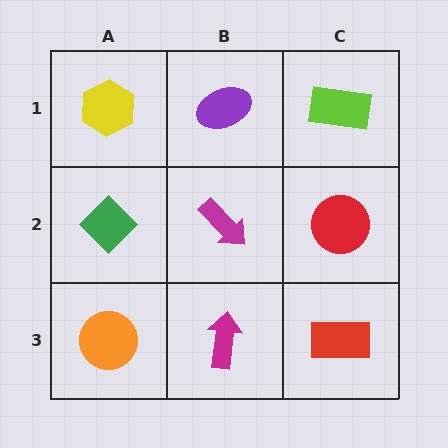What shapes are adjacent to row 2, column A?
A yellow hexagon (row 1, column A), an orange circle (row 3, column A), a magenta arrow (row 2, column B).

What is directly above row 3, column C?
A red circle.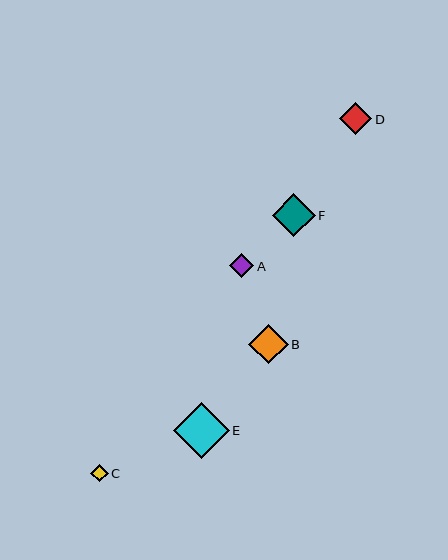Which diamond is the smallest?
Diamond C is the smallest with a size of approximately 17 pixels.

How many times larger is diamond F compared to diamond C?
Diamond F is approximately 2.5 times the size of diamond C.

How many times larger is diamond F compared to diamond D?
Diamond F is approximately 1.3 times the size of diamond D.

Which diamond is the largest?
Diamond E is the largest with a size of approximately 56 pixels.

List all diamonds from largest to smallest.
From largest to smallest: E, F, B, D, A, C.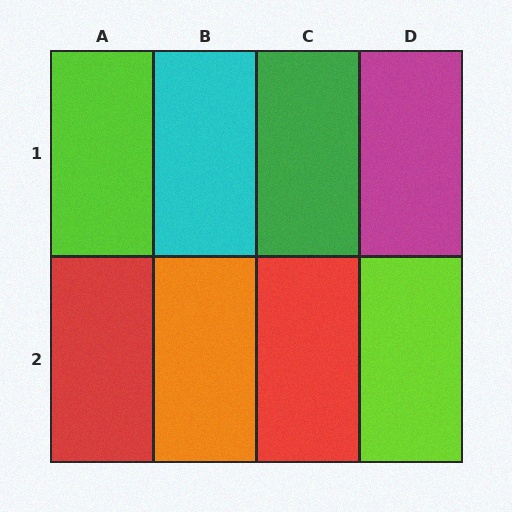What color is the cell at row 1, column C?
Green.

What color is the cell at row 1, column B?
Cyan.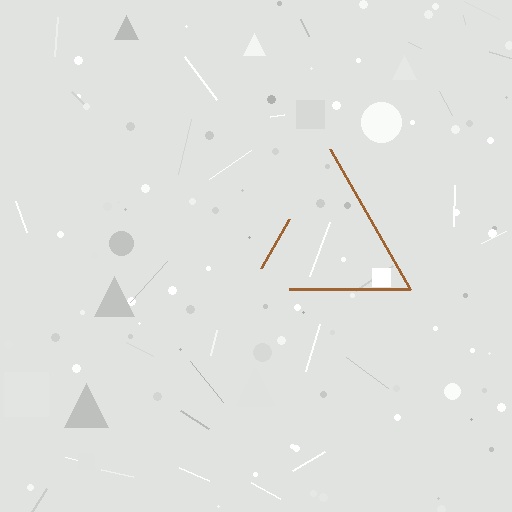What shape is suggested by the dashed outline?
The dashed outline suggests a triangle.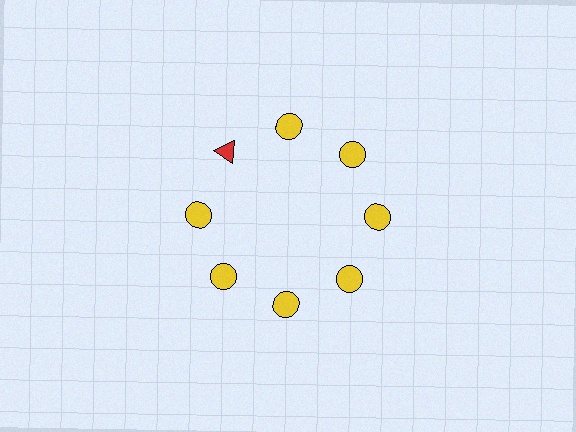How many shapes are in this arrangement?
There are 8 shapes arranged in a ring pattern.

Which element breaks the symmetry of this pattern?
The red triangle at roughly the 10 o'clock position breaks the symmetry. All other shapes are yellow circles.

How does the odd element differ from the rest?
It differs in both color (red instead of yellow) and shape (triangle instead of circle).